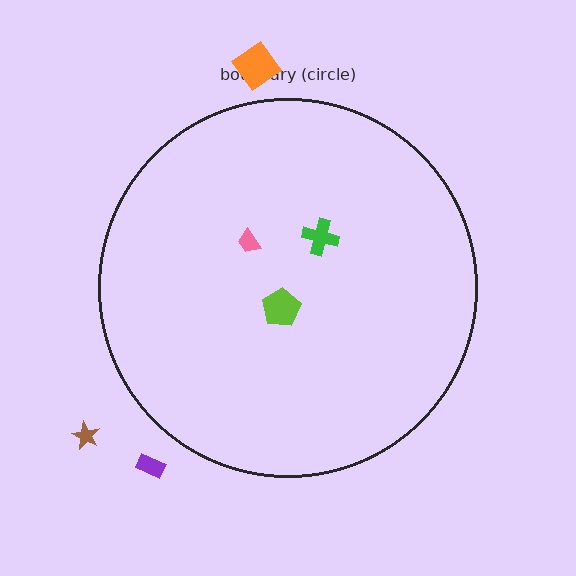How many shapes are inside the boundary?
3 inside, 3 outside.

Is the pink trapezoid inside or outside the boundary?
Inside.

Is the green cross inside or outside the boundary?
Inside.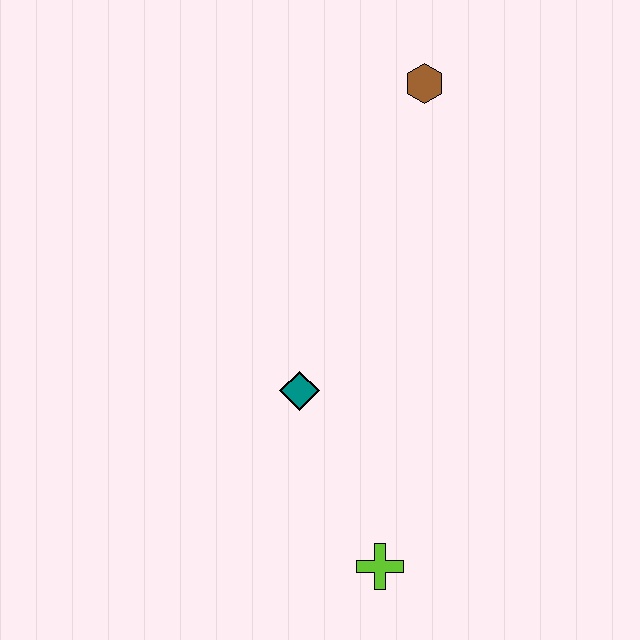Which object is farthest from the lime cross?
The brown hexagon is farthest from the lime cross.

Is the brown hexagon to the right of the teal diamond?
Yes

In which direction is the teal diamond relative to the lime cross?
The teal diamond is above the lime cross.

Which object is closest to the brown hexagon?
The teal diamond is closest to the brown hexagon.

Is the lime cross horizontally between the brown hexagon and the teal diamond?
Yes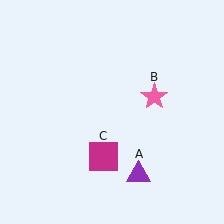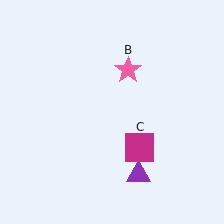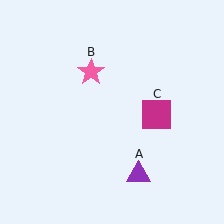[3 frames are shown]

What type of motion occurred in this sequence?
The pink star (object B), magenta square (object C) rotated counterclockwise around the center of the scene.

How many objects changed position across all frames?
2 objects changed position: pink star (object B), magenta square (object C).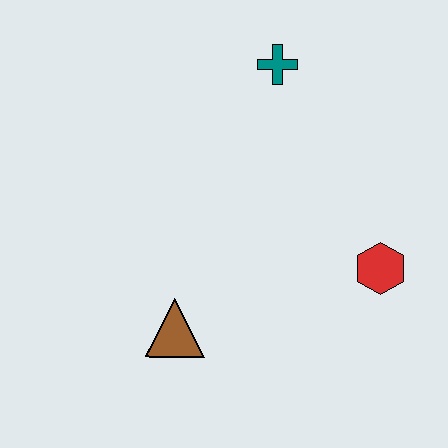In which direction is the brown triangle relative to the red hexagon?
The brown triangle is to the left of the red hexagon.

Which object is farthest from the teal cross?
The brown triangle is farthest from the teal cross.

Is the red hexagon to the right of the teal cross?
Yes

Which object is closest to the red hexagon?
The brown triangle is closest to the red hexagon.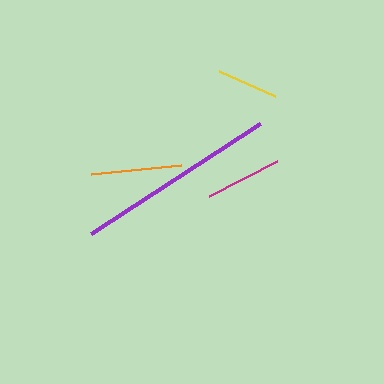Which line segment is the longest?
The purple line is the longest at approximately 202 pixels.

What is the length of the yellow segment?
The yellow segment is approximately 62 pixels long.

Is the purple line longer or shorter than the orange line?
The purple line is longer than the orange line.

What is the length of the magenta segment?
The magenta segment is approximately 76 pixels long.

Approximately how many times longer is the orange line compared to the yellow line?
The orange line is approximately 1.5 times the length of the yellow line.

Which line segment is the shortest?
The yellow line is the shortest at approximately 62 pixels.